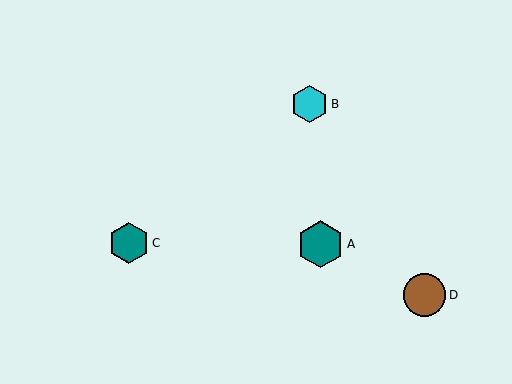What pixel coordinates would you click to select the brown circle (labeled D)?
Click at (424, 295) to select the brown circle D.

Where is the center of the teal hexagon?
The center of the teal hexagon is at (129, 243).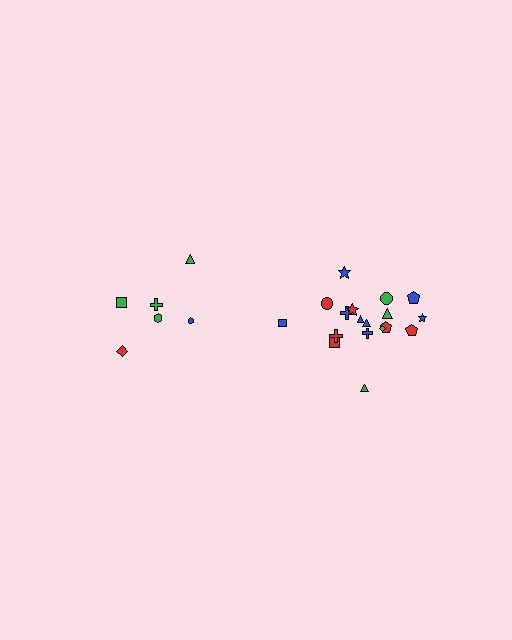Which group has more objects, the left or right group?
The right group.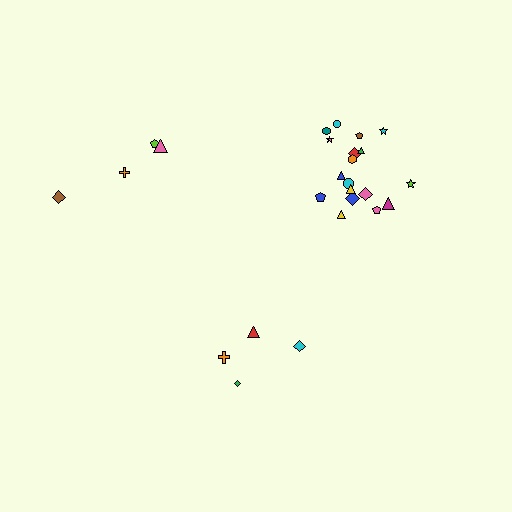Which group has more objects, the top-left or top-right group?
The top-right group.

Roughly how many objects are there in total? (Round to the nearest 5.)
Roughly 25 objects in total.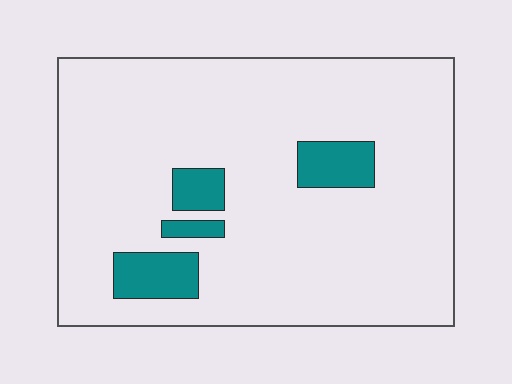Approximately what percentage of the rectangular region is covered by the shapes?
Approximately 10%.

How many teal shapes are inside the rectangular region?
4.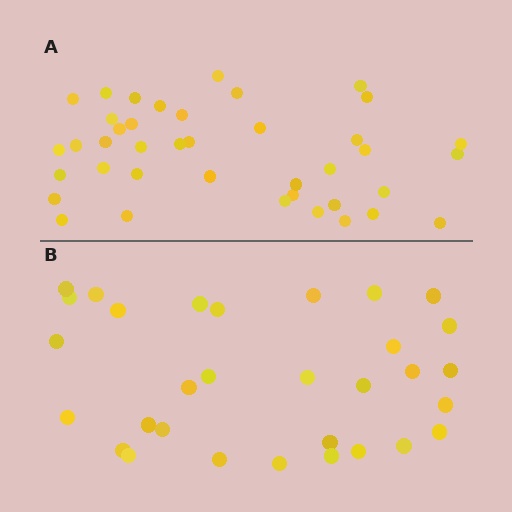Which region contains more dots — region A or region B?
Region A (the top region) has more dots.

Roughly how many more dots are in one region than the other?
Region A has roughly 8 or so more dots than region B.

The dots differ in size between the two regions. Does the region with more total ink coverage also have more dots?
No. Region B has more total ink coverage because its dots are larger, but region A actually contains more individual dots. Total area can be misleading — the number of items is what matters here.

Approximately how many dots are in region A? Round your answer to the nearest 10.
About 40 dots.